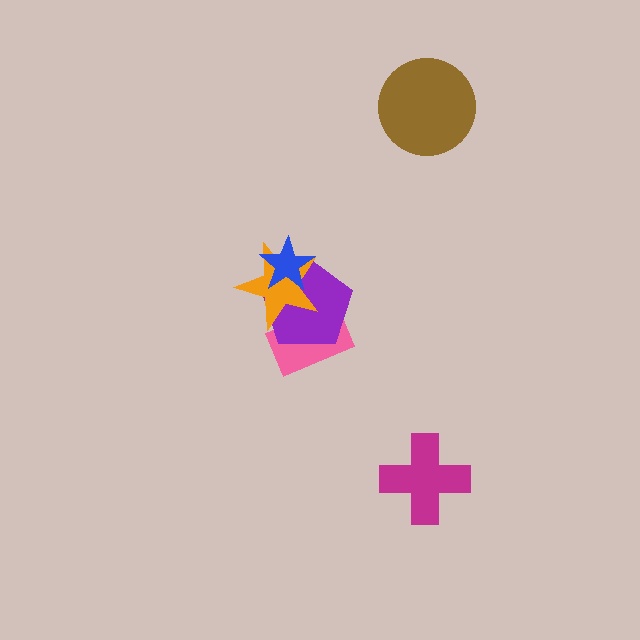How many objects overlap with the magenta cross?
0 objects overlap with the magenta cross.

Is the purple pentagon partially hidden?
Yes, it is partially covered by another shape.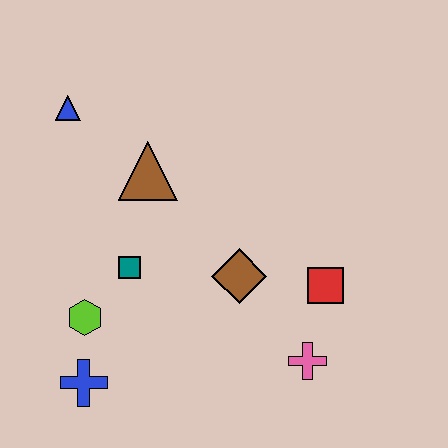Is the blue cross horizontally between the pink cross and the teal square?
No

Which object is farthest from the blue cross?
The blue triangle is farthest from the blue cross.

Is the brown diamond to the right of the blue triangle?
Yes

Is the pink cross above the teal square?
No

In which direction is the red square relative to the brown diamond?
The red square is to the right of the brown diamond.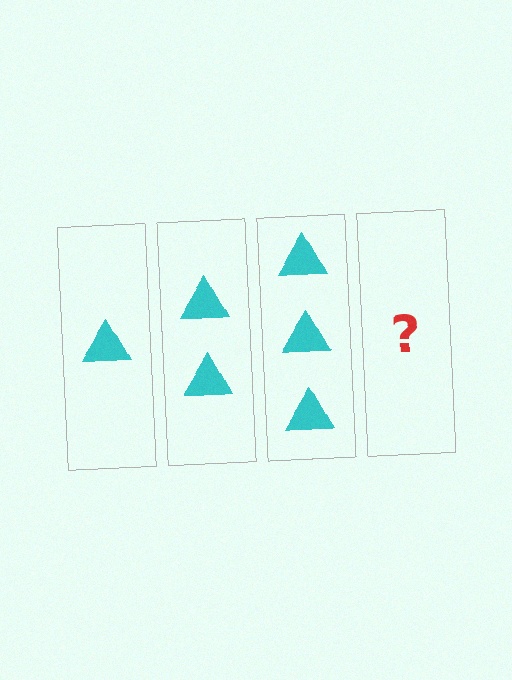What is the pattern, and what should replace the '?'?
The pattern is that each step adds one more triangle. The '?' should be 4 triangles.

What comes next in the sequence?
The next element should be 4 triangles.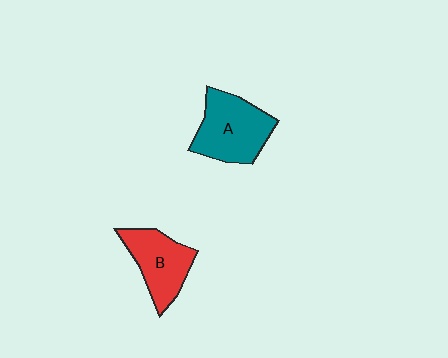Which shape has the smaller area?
Shape B (red).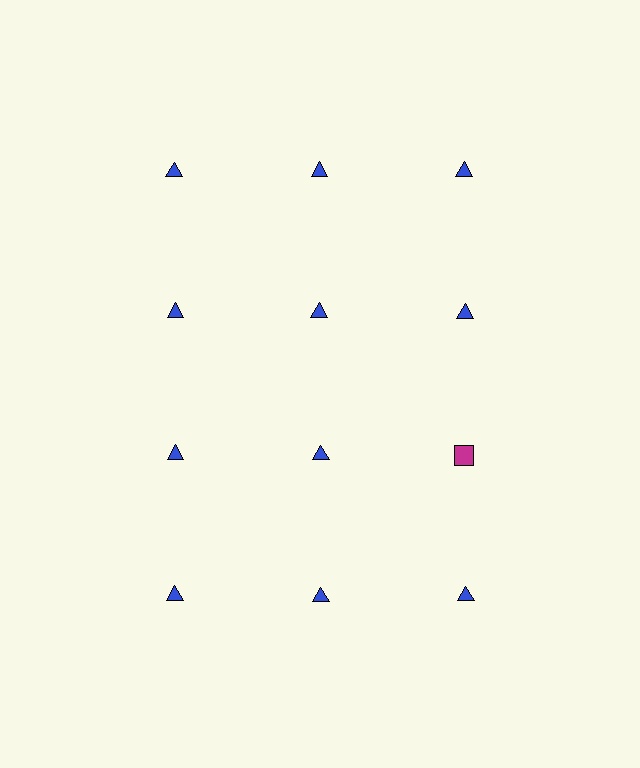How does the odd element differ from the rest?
It differs in both color (magenta instead of blue) and shape (square instead of triangle).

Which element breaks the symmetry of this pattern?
The magenta square in the third row, center column breaks the symmetry. All other shapes are blue triangles.